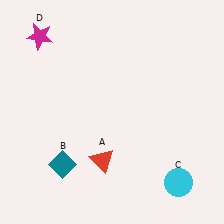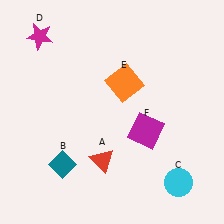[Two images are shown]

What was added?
An orange square (E), a magenta square (F) were added in Image 2.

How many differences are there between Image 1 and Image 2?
There are 2 differences between the two images.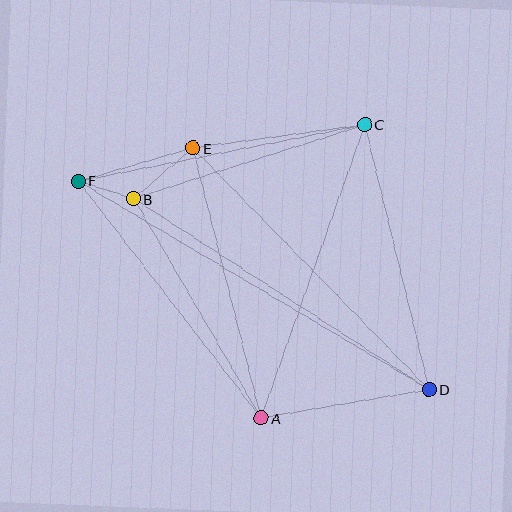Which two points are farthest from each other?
Points D and F are farthest from each other.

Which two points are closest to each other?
Points B and F are closest to each other.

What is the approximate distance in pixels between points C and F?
The distance between C and F is approximately 292 pixels.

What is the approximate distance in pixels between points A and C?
The distance between A and C is approximately 311 pixels.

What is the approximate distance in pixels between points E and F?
The distance between E and F is approximately 119 pixels.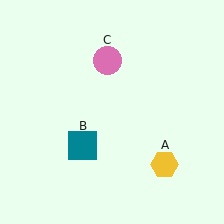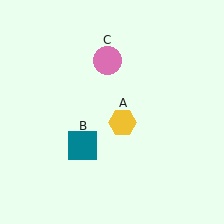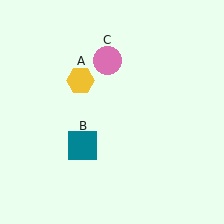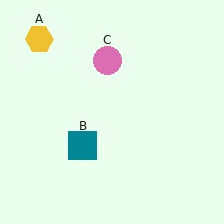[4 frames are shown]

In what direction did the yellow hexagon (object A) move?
The yellow hexagon (object A) moved up and to the left.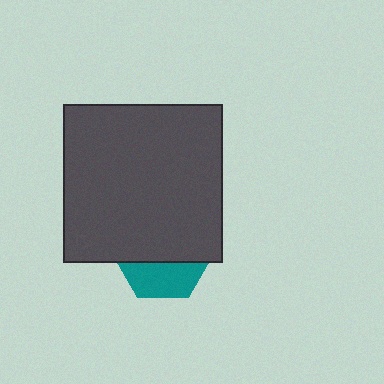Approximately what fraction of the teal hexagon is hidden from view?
Roughly 65% of the teal hexagon is hidden behind the dark gray square.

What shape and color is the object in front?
The object in front is a dark gray square.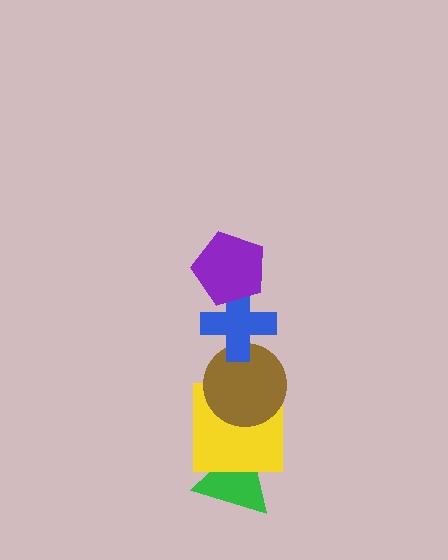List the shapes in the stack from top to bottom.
From top to bottom: the purple pentagon, the blue cross, the brown circle, the yellow square, the green triangle.